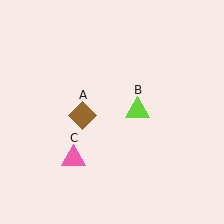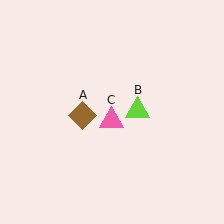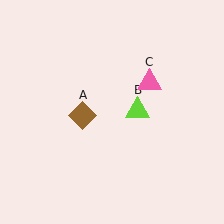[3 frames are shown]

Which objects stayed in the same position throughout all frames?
Brown diamond (object A) and lime triangle (object B) remained stationary.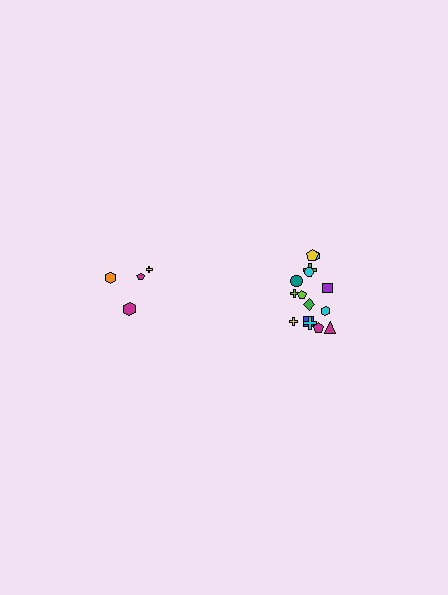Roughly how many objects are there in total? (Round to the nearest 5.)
Roughly 20 objects in total.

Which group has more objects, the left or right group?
The right group.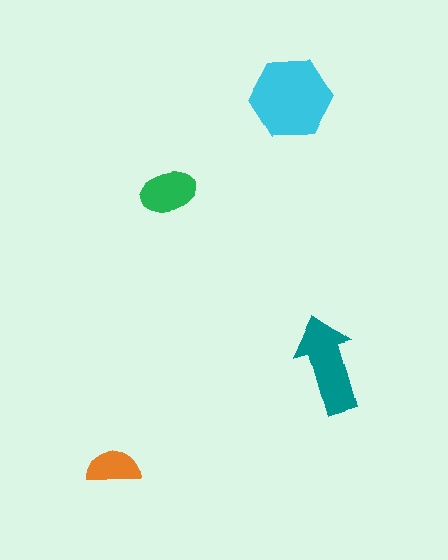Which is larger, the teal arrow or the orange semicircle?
The teal arrow.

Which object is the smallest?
The orange semicircle.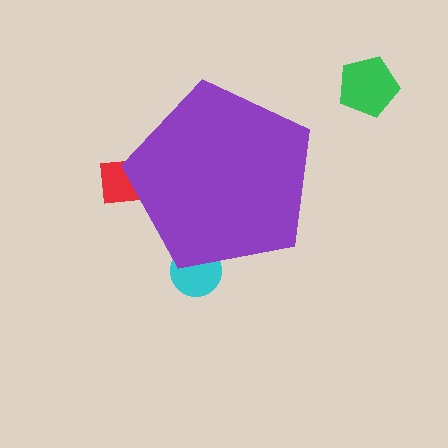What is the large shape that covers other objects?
A purple pentagon.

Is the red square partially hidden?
Yes, the red square is partially hidden behind the purple pentagon.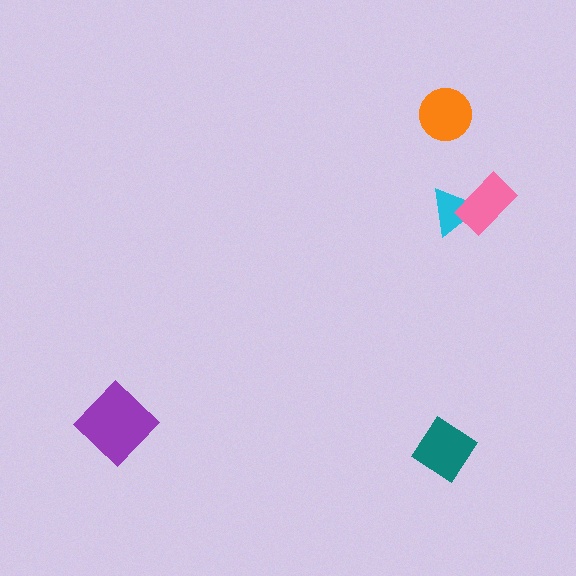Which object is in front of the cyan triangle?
The pink rectangle is in front of the cyan triangle.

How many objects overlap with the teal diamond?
0 objects overlap with the teal diamond.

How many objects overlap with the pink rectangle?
1 object overlaps with the pink rectangle.